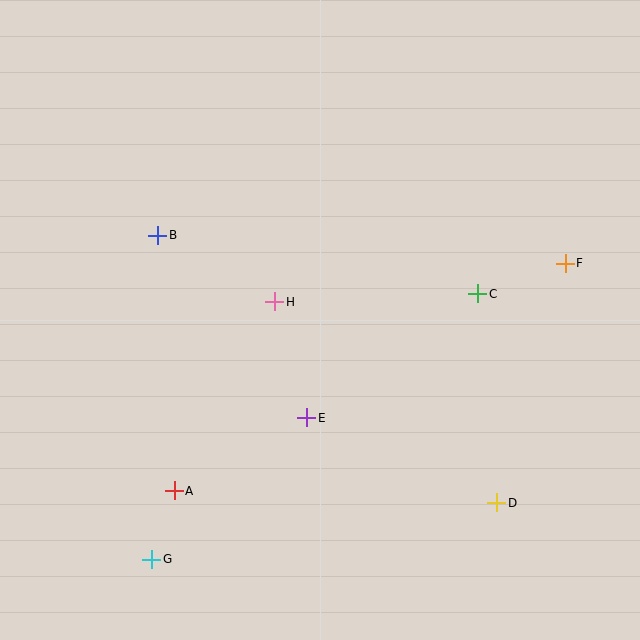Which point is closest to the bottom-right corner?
Point D is closest to the bottom-right corner.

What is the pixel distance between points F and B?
The distance between F and B is 408 pixels.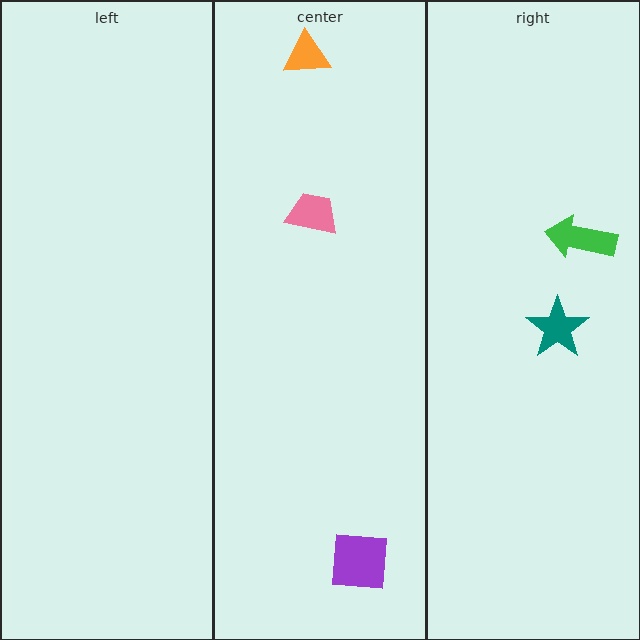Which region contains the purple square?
The center region.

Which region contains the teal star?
The right region.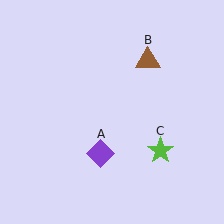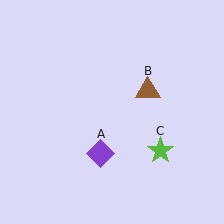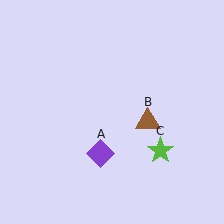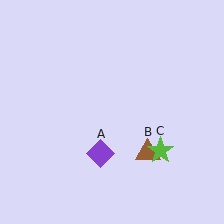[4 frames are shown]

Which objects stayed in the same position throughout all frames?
Purple diamond (object A) and lime star (object C) remained stationary.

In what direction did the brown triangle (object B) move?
The brown triangle (object B) moved down.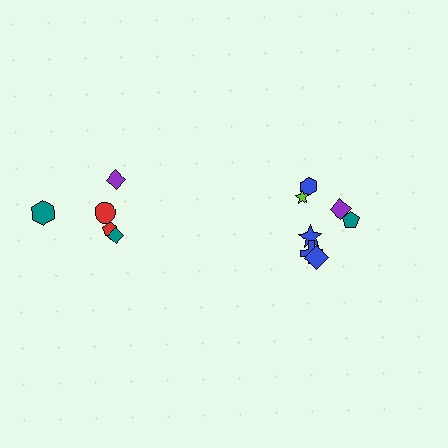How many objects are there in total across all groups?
There are 12 objects.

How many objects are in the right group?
There are 7 objects.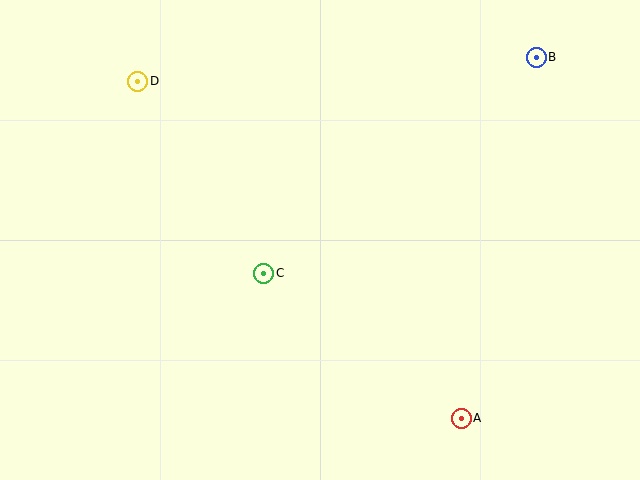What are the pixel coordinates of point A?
Point A is at (461, 418).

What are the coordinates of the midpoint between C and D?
The midpoint between C and D is at (201, 177).